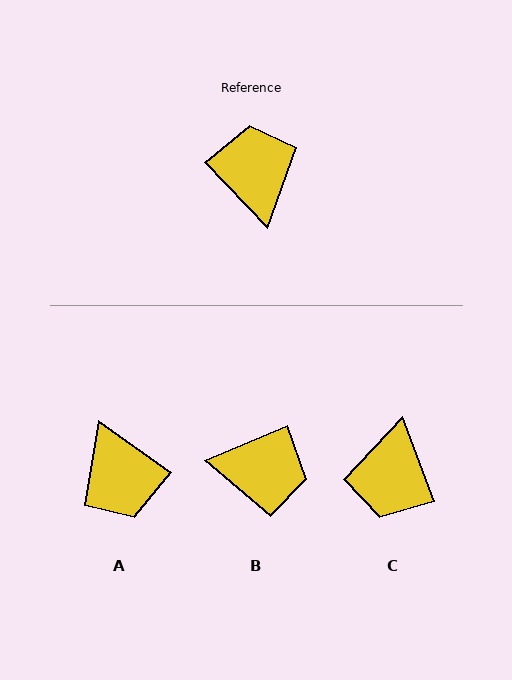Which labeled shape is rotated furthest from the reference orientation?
A, about 169 degrees away.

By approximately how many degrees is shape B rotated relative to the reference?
Approximately 110 degrees clockwise.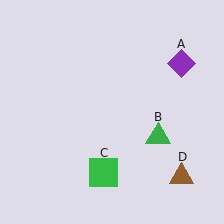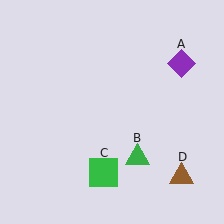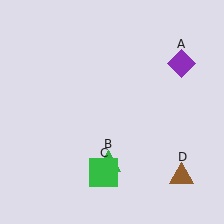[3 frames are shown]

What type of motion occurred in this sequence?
The green triangle (object B) rotated clockwise around the center of the scene.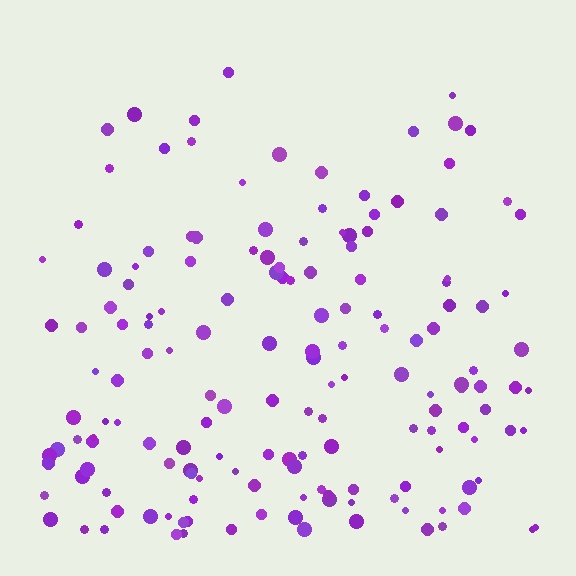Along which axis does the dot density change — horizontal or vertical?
Vertical.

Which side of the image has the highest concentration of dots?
The bottom.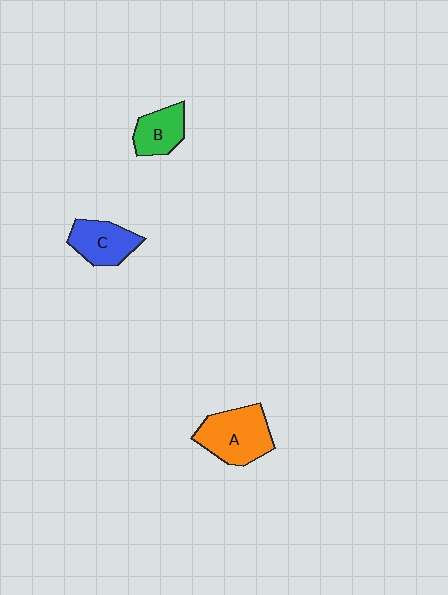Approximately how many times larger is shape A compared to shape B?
Approximately 1.6 times.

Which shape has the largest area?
Shape A (orange).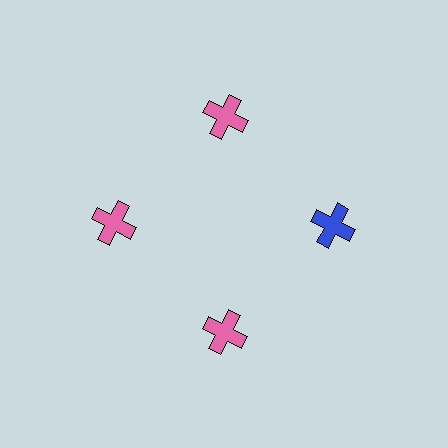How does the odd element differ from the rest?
It has a different color: blue instead of pink.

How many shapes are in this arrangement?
There are 4 shapes arranged in a ring pattern.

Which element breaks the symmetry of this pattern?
The blue cross at roughly the 3 o'clock position breaks the symmetry. All other shapes are pink crosses.